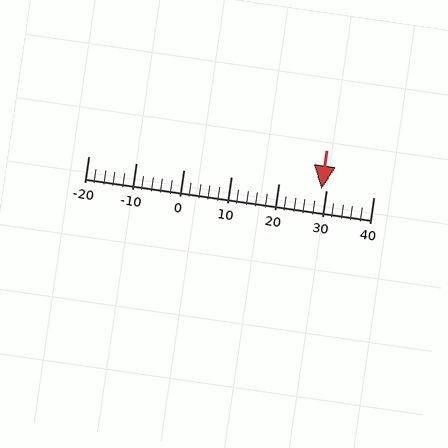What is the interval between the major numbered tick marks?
The major tick marks are spaced 10 units apart.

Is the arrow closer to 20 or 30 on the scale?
The arrow is closer to 30.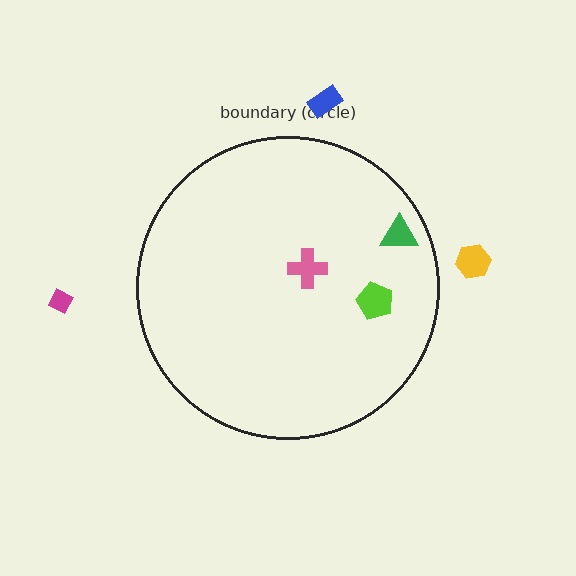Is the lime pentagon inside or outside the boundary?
Inside.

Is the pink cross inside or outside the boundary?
Inside.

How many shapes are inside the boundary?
3 inside, 3 outside.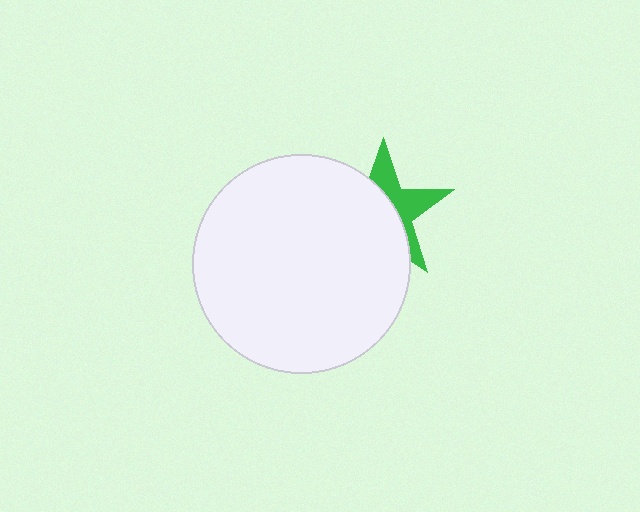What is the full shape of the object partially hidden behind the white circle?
The partially hidden object is a green star.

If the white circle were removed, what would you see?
You would see the complete green star.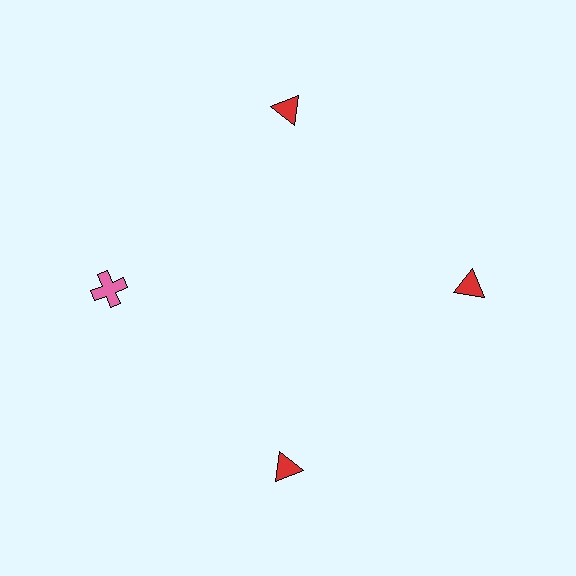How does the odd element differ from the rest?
It differs in both color (pink instead of red) and shape (cross instead of triangle).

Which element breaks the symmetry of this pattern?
The pink cross at roughly the 9 o'clock position breaks the symmetry. All other shapes are red triangles.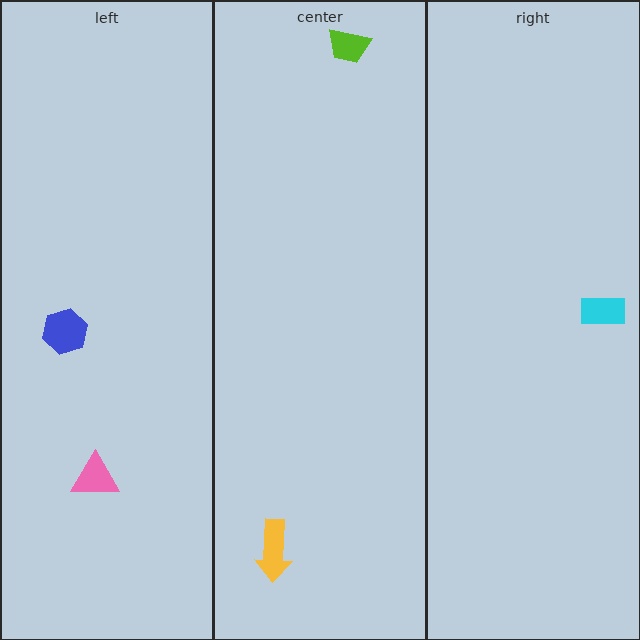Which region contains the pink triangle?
The left region.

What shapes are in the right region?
The cyan rectangle.